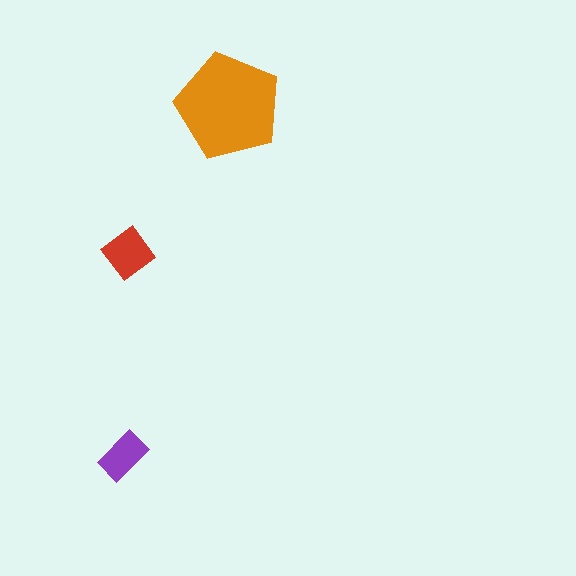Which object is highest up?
The orange pentagon is topmost.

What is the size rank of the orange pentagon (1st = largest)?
1st.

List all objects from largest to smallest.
The orange pentagon, the red diamond, the purple rectangle.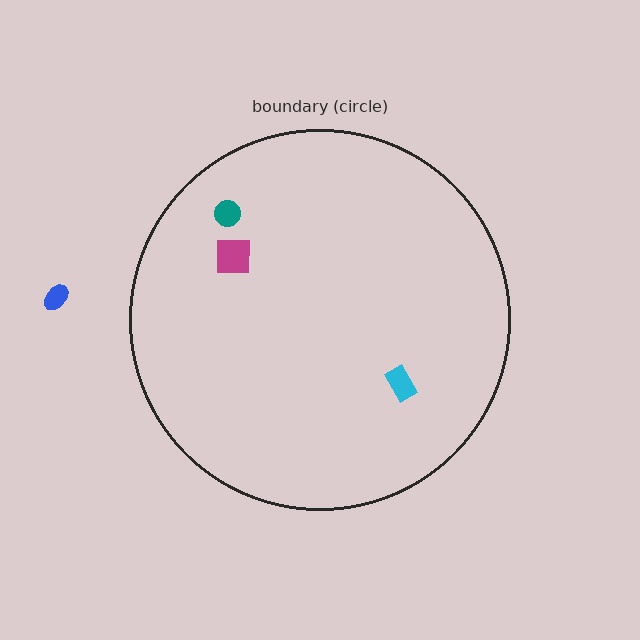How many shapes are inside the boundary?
3 inside, 1 outside.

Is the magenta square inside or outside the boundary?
Inside.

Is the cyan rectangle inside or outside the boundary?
Inside.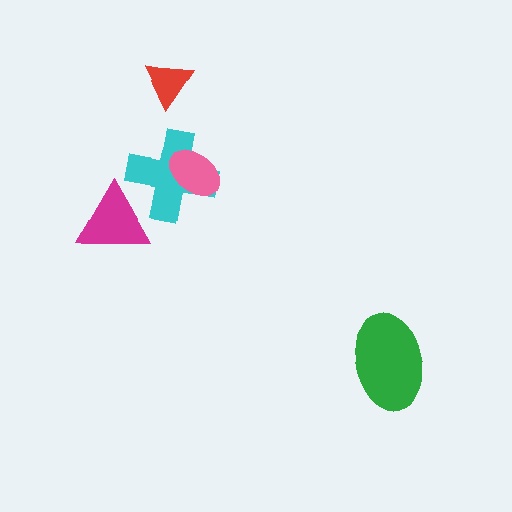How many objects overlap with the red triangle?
0 objects overlap with the red triangle.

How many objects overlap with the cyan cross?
2 objects overlap with the cyan cross.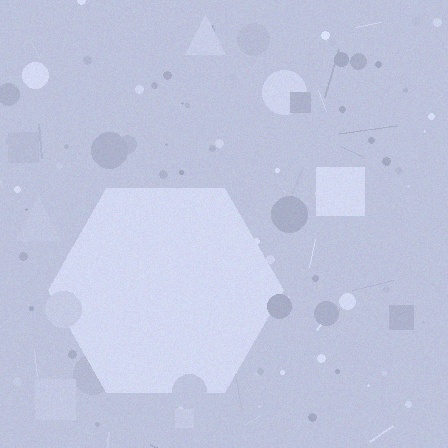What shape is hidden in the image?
A hexagon is hidden in the image.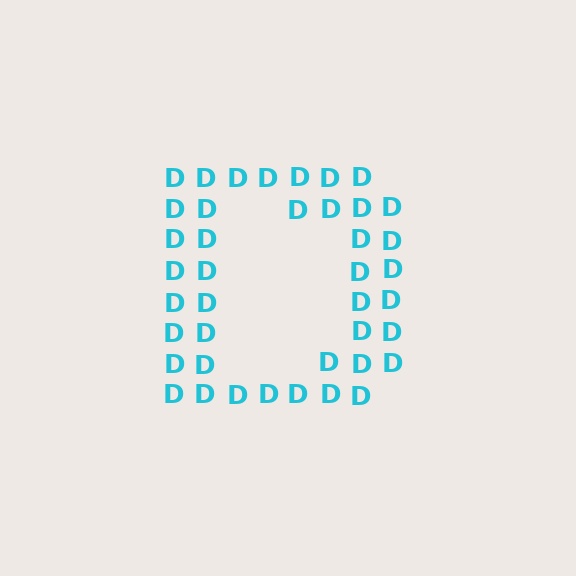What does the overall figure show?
The overall figure shows the letter D.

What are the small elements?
The small elements are letter D's.